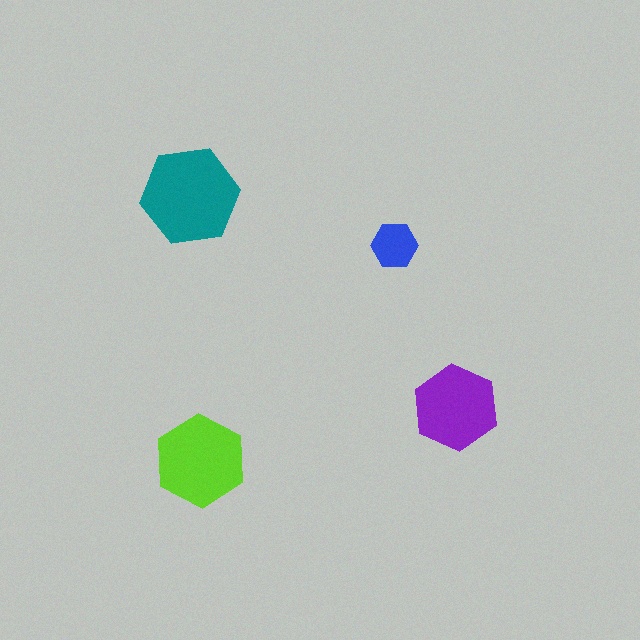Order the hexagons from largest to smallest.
the teal one, the lime one, the purple one, the blue one.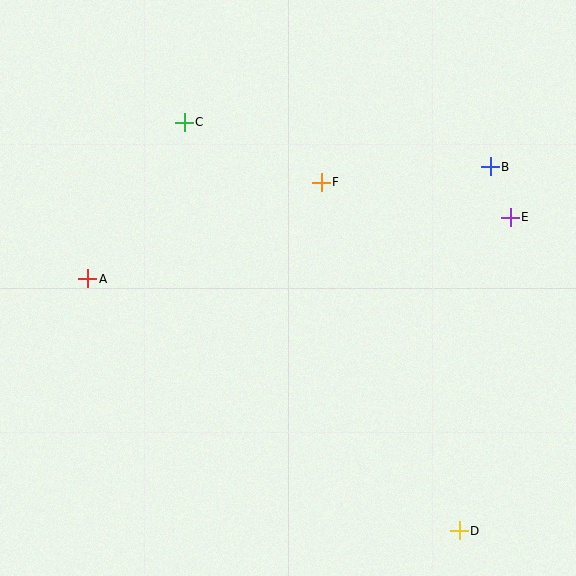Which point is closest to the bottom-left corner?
Point A is closest to the bottom-left corner.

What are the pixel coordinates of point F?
Point F is at (321, 182).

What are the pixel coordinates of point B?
Point B is at (490, 167).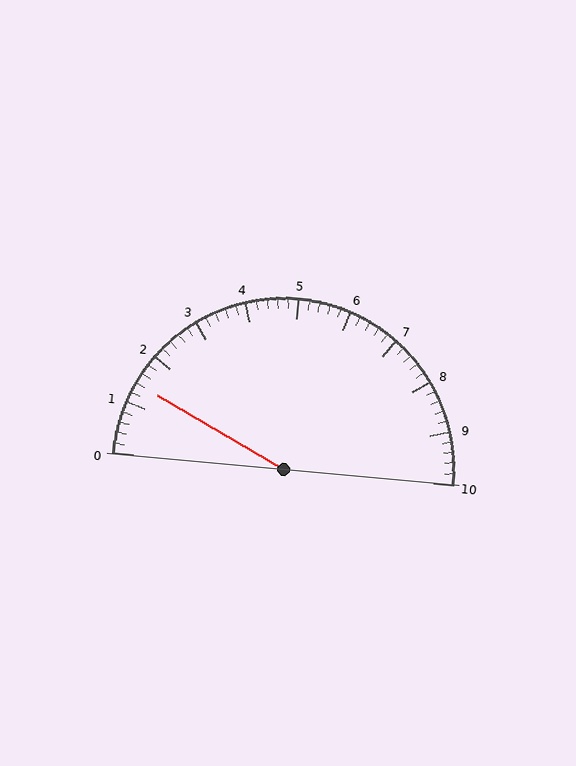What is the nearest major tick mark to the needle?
The nearest major tick mark is 1.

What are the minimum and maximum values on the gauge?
The gauge ranges from 0 to 10.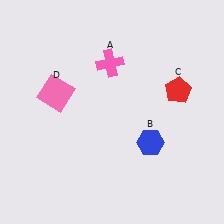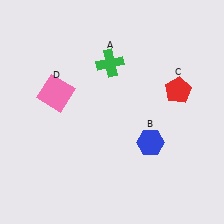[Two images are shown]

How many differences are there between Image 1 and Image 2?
There is 1 difference between the two images.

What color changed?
The cross (A) changed from pink in Image 1 to green in Image 2.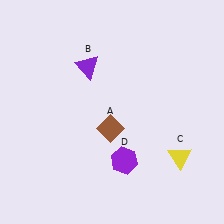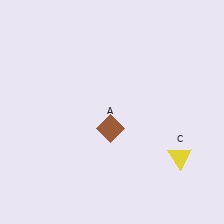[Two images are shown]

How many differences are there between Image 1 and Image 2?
There are 2 differences between the two images.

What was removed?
The purple hexagon (D), the purple triangle (B) were removed in Image 2.